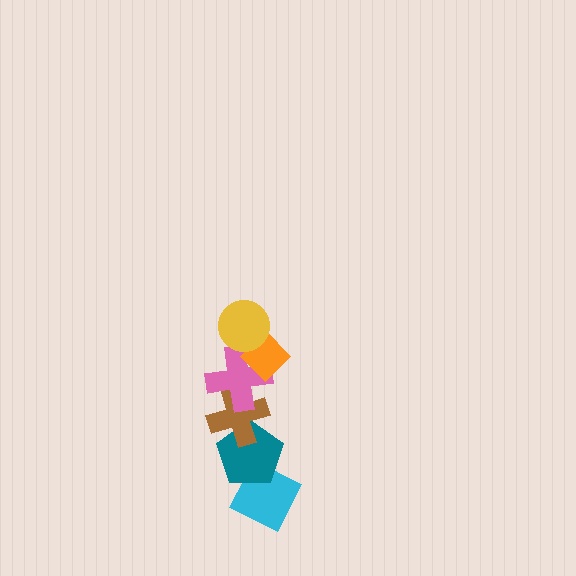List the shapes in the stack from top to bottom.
From top to bottom: the yellow circle, the orange diamond, the pink cross, the brown cross, the teal pentagon, the cyan diamond.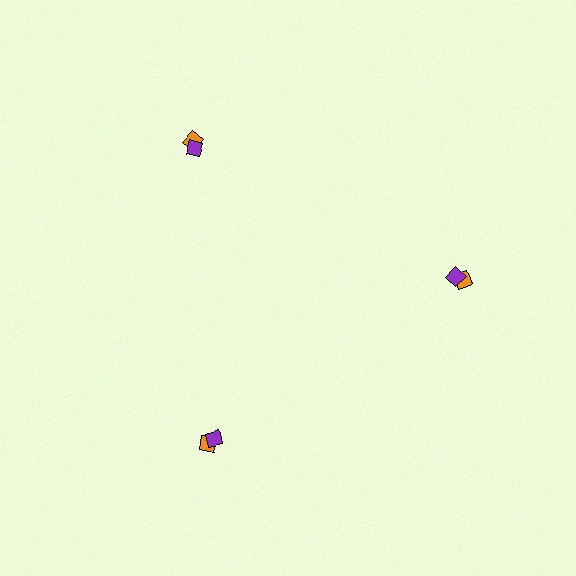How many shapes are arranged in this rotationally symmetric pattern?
There are 6 shapes, arranged in 3 groups of 2.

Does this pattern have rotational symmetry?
Yes, this pattern has 3-fold rotational symmetry. It looks the same after rotating 120 degrees around the center.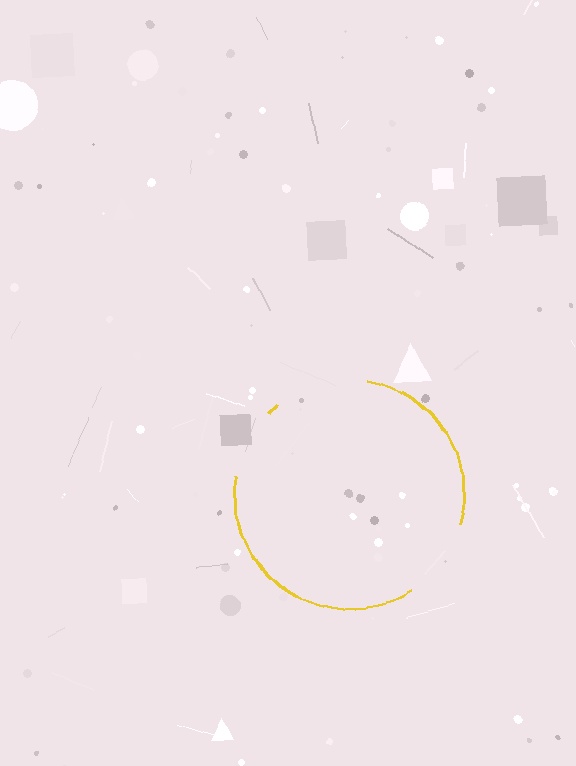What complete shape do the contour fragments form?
The contour fragments form a circle.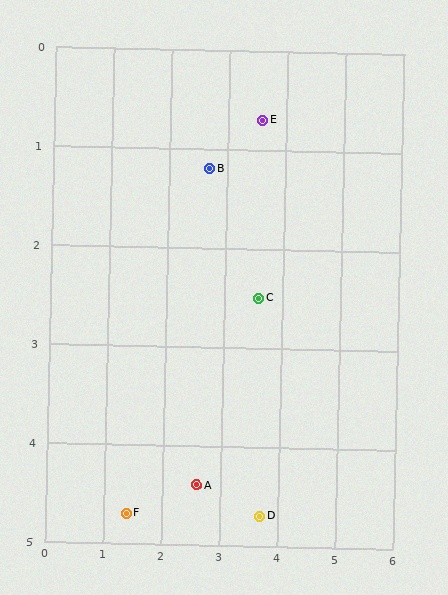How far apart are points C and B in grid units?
Points C and B are about 1.6 grid units apart.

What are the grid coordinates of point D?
Point D is at approximately (3.7, 4.7).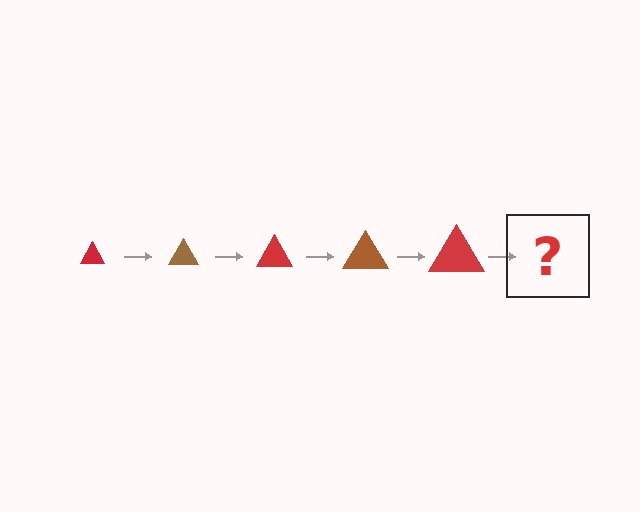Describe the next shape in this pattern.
It should be a brown triangle, larger than the previous one.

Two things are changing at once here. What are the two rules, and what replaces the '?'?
The two rules are that the triangle grows larger each step and the color cycles through red and brown. The '?' should be a brown triangle, larger than the previous one.